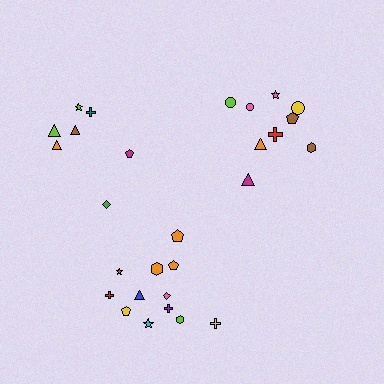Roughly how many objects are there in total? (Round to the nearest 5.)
Roughly 30 objects in total.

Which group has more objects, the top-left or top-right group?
The top-right group.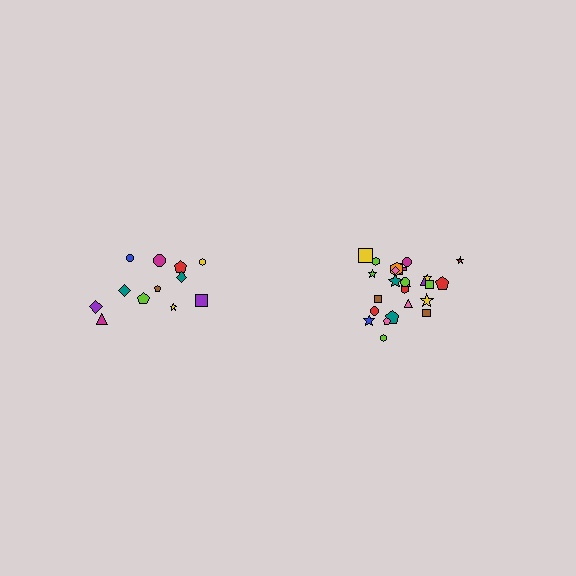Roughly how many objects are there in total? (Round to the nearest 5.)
Roughly 35 objects in total.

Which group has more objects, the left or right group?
The right group.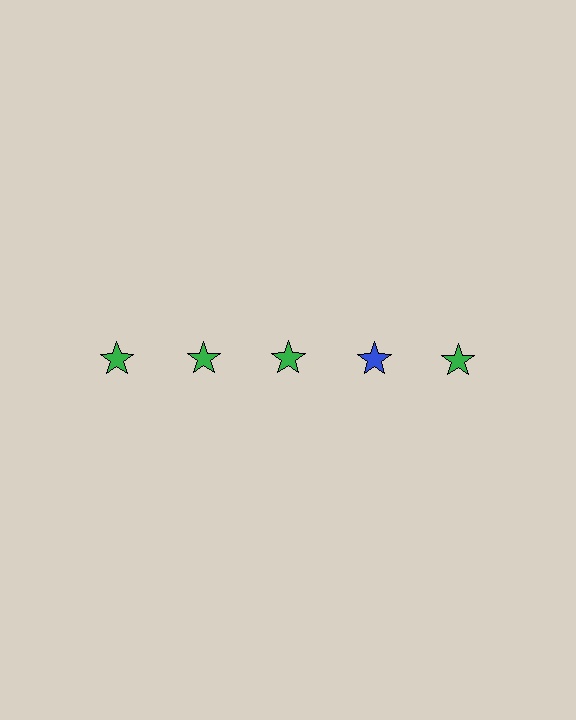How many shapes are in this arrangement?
There are 5 shapes arranged in a grid pattern.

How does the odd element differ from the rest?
It has a different color: blue instead of green.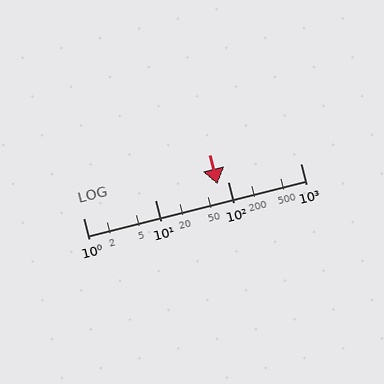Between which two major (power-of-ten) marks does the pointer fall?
The pointer is between 10 and 100.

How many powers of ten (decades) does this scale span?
The scale spans 3 decades, from 1 to 1000.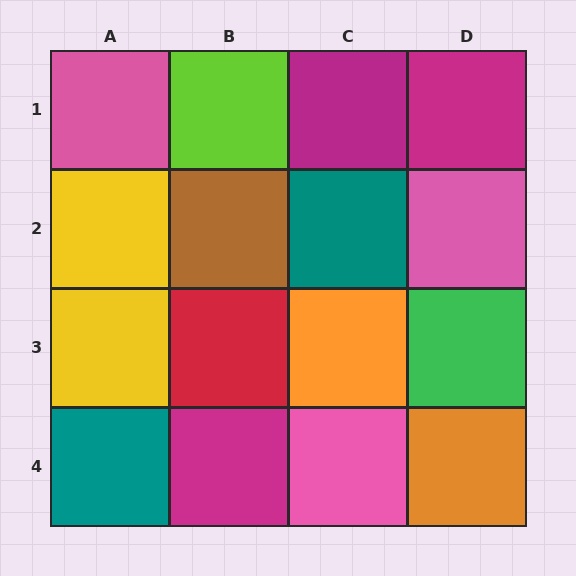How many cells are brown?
1 cell is brown.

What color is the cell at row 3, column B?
Red.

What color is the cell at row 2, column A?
Yellow.